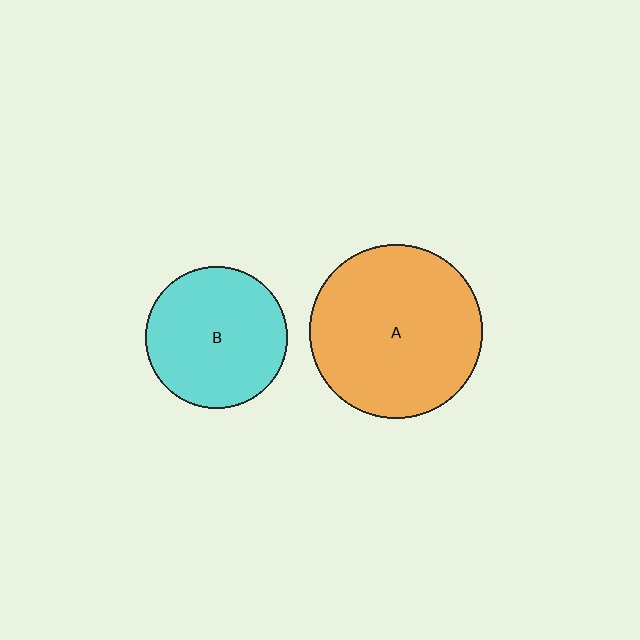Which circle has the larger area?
Circle A (orange).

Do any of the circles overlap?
No, none of the circles overlap.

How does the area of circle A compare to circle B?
Approximately 1.5 times.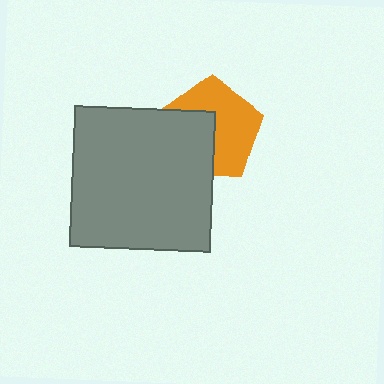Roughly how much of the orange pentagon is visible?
About half of it is visible (roughly 57%).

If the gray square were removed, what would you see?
You would see the complete orange pentagon.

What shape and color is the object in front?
The object in front is a gray square.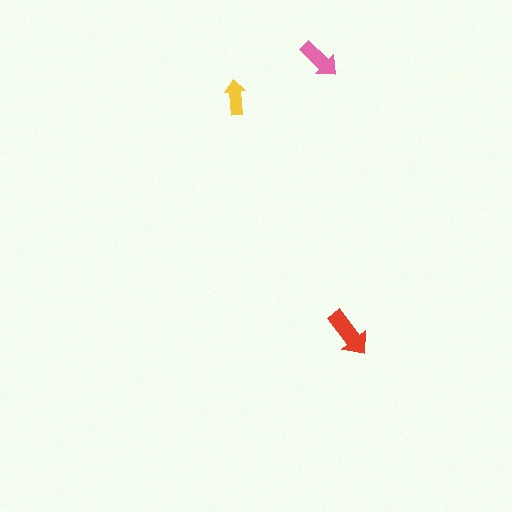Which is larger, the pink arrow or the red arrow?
The red one.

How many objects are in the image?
There are 3 objects in the image.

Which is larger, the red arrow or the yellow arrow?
The red one.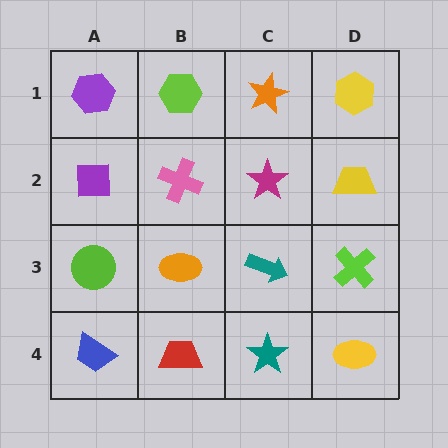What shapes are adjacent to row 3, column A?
A purple square (row 2, column A), a blue trapezoid (row 4, column A), an orange ellipse (row 3, column B).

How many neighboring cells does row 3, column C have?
4.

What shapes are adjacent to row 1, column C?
A magenta star (row 2, column C), a lime hexagon (row 1, column B), a yellow hexagon (row 1, column D).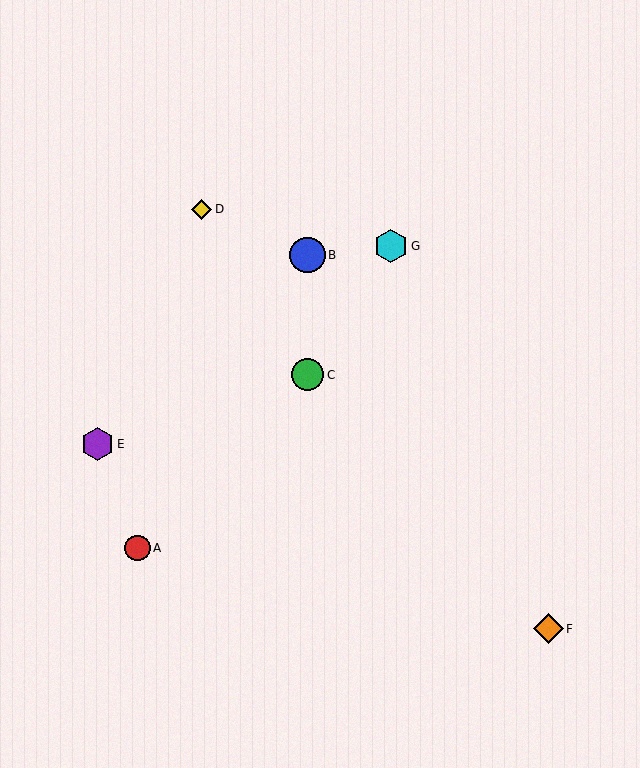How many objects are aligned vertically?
2 objects (B, C) are aligned vertically.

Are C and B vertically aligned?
Yes, both are at x≈308.